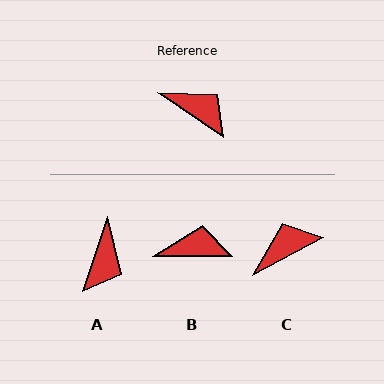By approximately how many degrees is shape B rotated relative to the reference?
Approximately 34 degrees counter-clockwise.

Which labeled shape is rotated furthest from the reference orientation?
A, about 75 degrees away.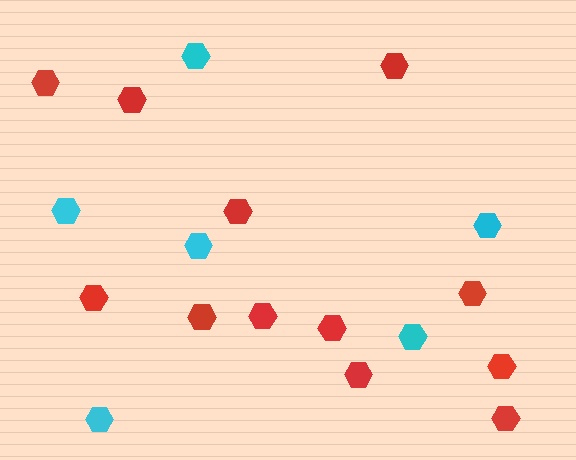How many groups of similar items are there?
There are 2 groups: one group of cyan hexagons (6) and one group of red hexagons (12).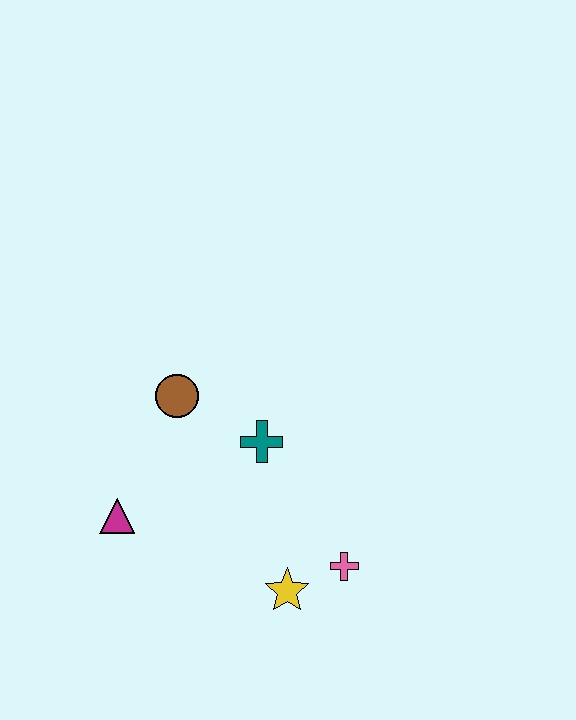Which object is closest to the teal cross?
The brown circle is closest to the teal cross.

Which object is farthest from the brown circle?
The pink cross is farthest from the brown circle.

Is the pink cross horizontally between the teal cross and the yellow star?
No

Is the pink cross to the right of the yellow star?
Yes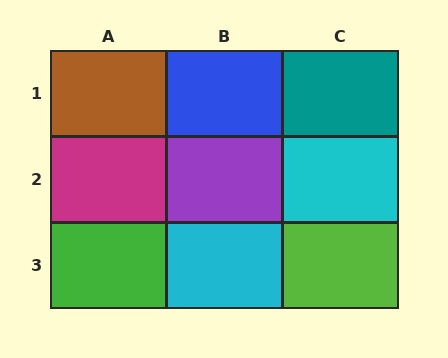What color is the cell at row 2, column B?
Purple.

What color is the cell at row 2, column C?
Cyan.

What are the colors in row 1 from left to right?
Brown, blue, teal.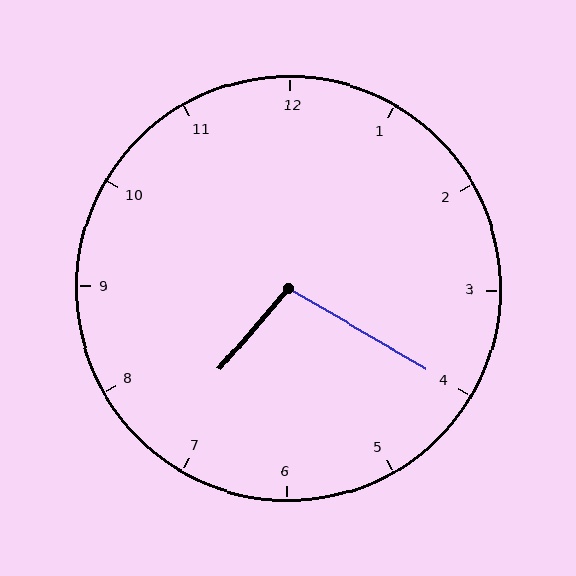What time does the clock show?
7:20.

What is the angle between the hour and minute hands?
Approximately 100 degrees.